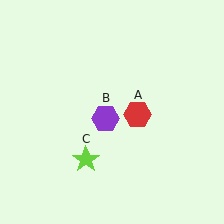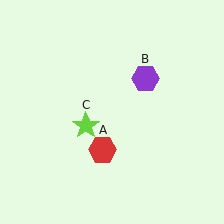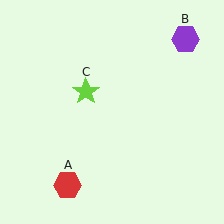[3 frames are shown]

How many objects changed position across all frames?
3 objects changed position: red hexagon (object A), purple hexagon (object B), lime star (object C).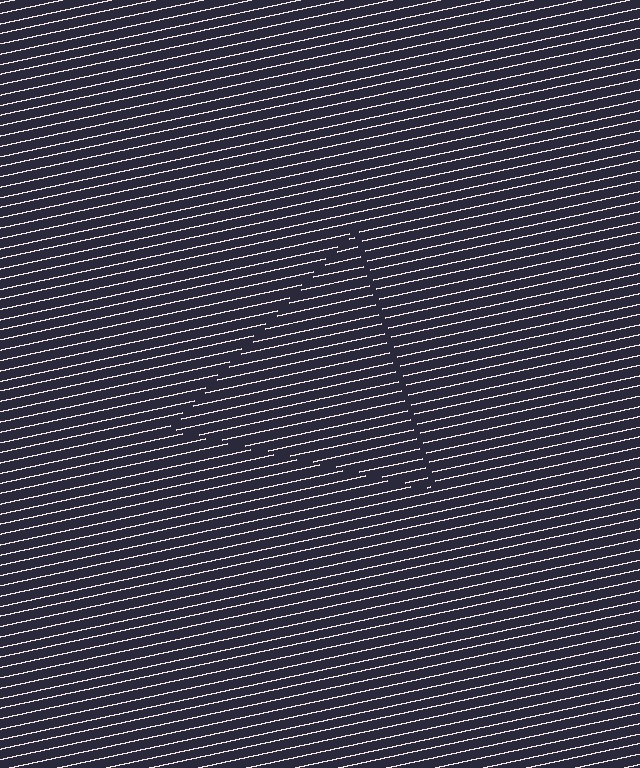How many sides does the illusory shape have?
3 sides — the line-ends trace a triangle.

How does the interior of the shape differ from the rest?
The interior of the shape contains the same grating, shifted by half a period — the contour is defined by the phase discontinuity where line-ends from the inner and outer gratings abut.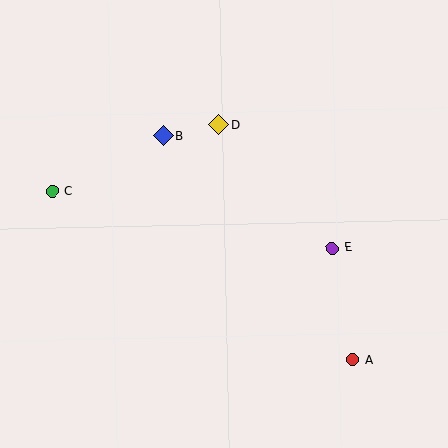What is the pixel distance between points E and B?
The distance between E and B is 203 pixels.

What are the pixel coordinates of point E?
Point E is at (332, 248).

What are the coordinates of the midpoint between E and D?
The midpoint between E and D is at (275, 186).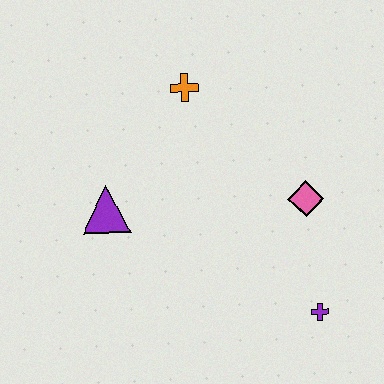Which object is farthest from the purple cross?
The orange cross is farthest from the purple cross.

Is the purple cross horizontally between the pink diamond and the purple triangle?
No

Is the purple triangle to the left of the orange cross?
Yes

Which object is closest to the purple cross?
The pink diamond is closest to the purple cross.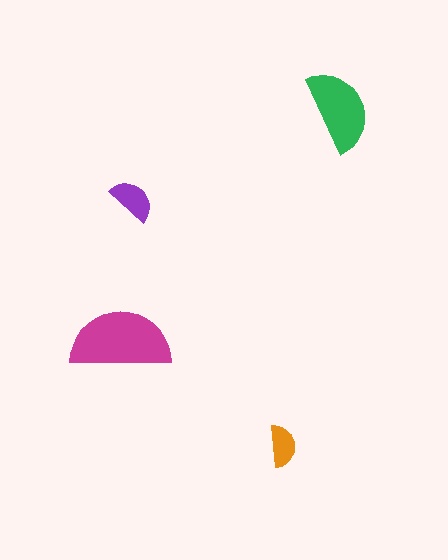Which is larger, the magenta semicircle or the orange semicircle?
The magenta one.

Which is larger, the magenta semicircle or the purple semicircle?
The magenta one.